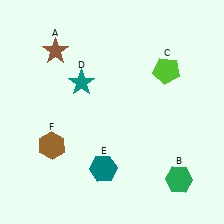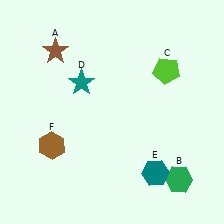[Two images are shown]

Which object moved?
The teal hexagon (E) moved right.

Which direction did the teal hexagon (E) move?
The teal hexagon (E) moved right.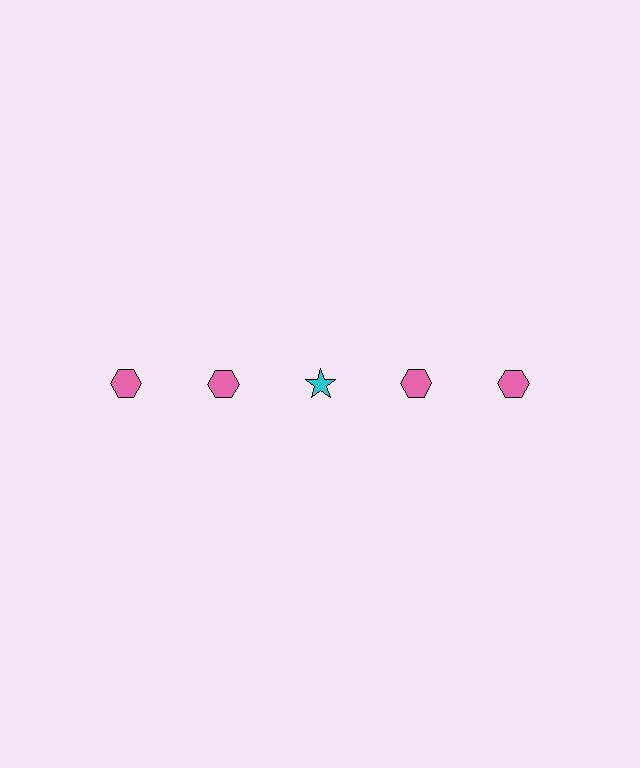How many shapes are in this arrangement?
There are 5 shapes arranged in a grid pattern.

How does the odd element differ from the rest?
It differs in both color (cyan instead of pink) and shape (star instead of hexagon).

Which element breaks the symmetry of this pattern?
The cyan star in the top row, center column breaks the symmetry. All other shapes are pink hexagons.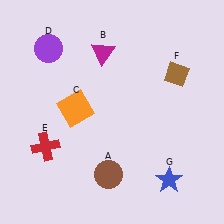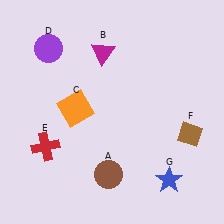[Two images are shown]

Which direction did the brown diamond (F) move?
The brown diamond (F) moved down.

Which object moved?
The brown diamond (F) moved down.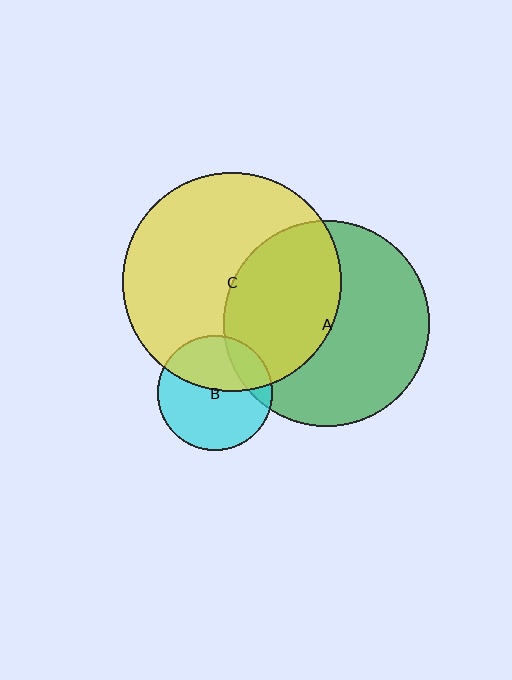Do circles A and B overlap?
Yes.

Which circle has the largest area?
Circle C (yellow).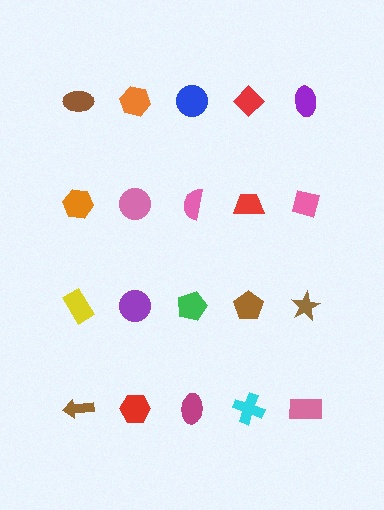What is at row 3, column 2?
A purple circle.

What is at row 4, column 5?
A pink rectangle.